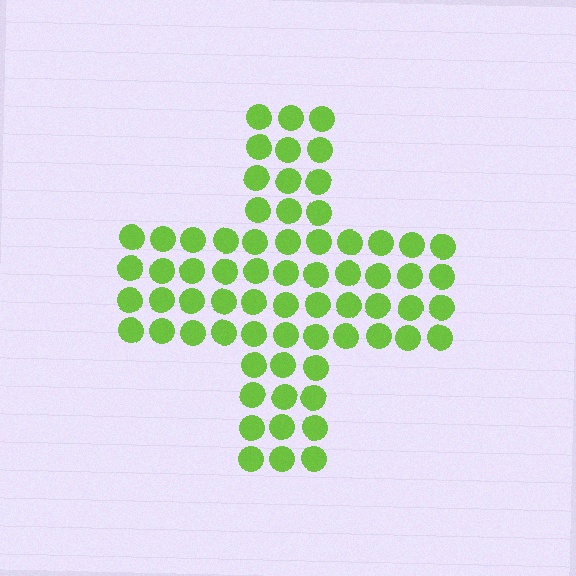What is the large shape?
The large shape is a cross.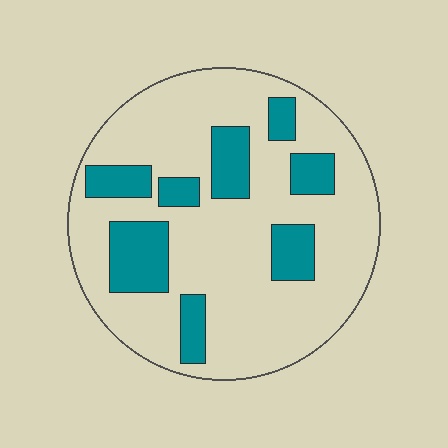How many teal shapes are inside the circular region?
8.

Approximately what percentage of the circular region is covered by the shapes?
Approximately 25%.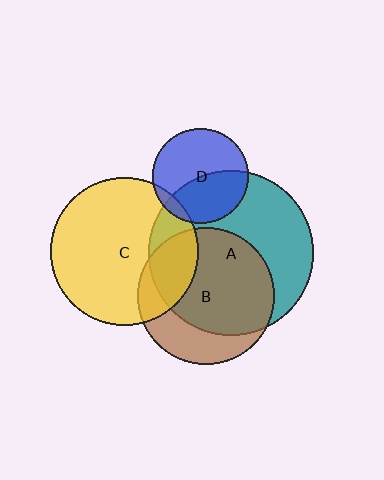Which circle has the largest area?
Circle A (teal).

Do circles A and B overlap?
Yes.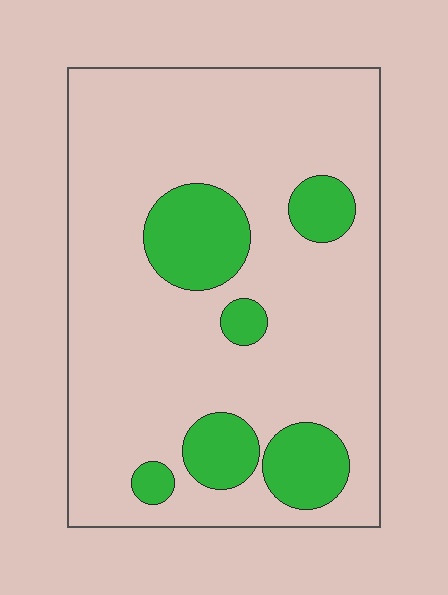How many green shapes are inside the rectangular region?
6.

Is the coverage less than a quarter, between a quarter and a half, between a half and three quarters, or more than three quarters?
Less than a quarter.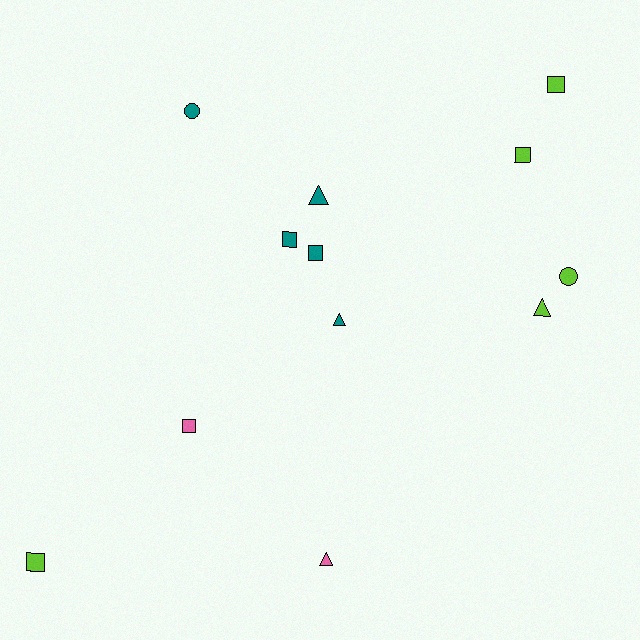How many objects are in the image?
There are 12 objects.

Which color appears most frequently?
Teal, with 5 objects.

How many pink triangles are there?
There is 1 pink triangle.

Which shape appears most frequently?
Square, with 6 objects.